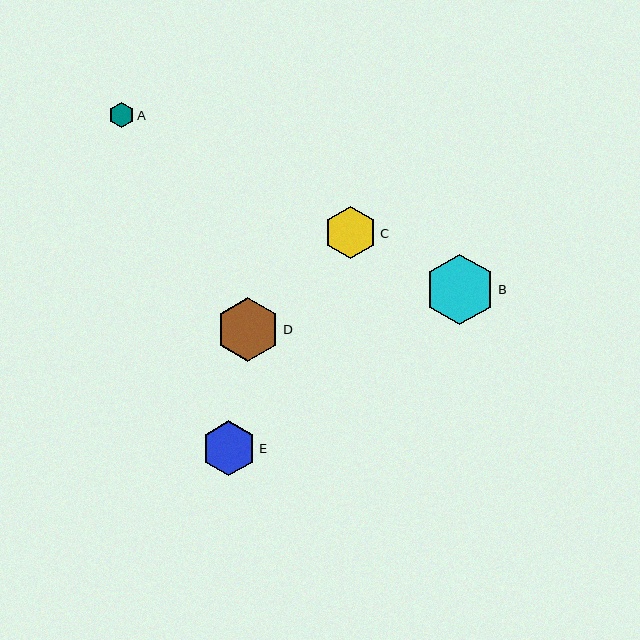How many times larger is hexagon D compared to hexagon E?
Hexagon D is approximately 1.2 times the size of hexagon E.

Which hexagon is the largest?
Hexagon B is the largest with a size of approximately 71 pixels.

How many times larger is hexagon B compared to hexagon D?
Hexagon B is approximately 1.1 times the size of hexagon D.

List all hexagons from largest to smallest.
From largest to smallest: B, D, E, C, A.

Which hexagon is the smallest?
Hexagon A is the smallest with a size of approximately 26 pixels.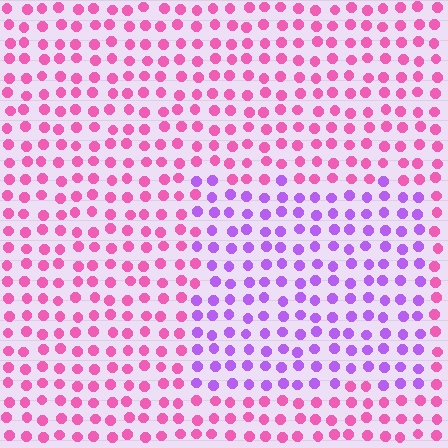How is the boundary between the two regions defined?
The boundary is defined purely by a slight shift in hue (about 48 degrees). Spacing, size, and orientation are identical on both sides.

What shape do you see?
I see a rectangle.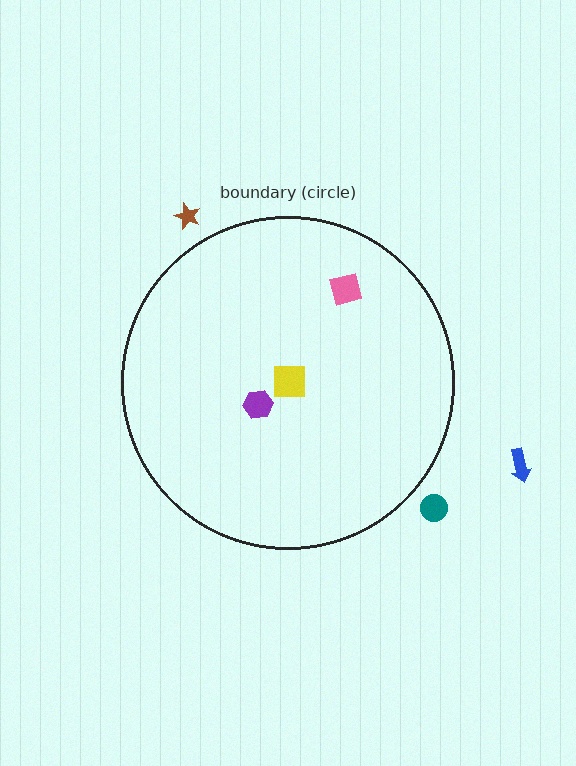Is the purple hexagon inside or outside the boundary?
Inside.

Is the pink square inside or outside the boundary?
Inside.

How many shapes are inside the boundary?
3 inside, 3 outside.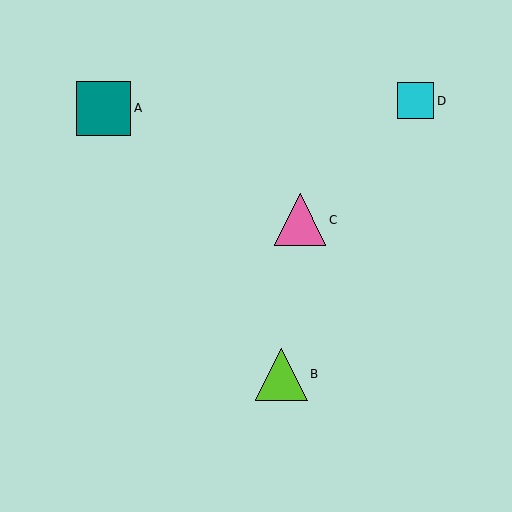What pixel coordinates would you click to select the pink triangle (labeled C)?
Click at (300, 220) to select the pink triangle C.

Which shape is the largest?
The teal square (labeled A) is the largest.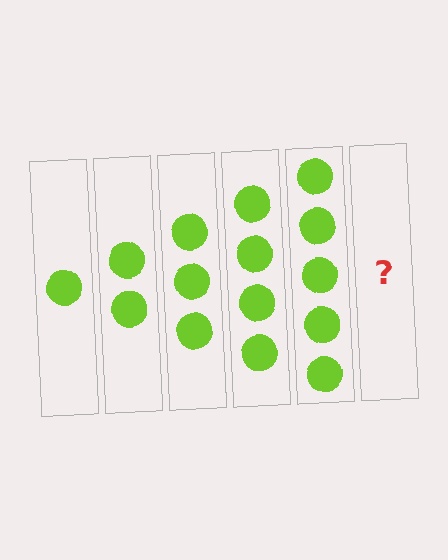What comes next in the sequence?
The next element should be 6 circles.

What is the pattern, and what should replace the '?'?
The pattern is that each step adds one more circle. The '?' should be 6 circles.